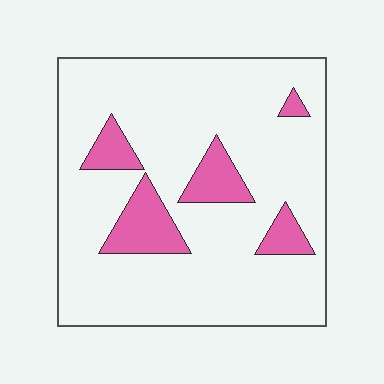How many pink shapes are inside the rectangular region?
5.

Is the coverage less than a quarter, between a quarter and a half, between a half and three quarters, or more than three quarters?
Less than a quarter.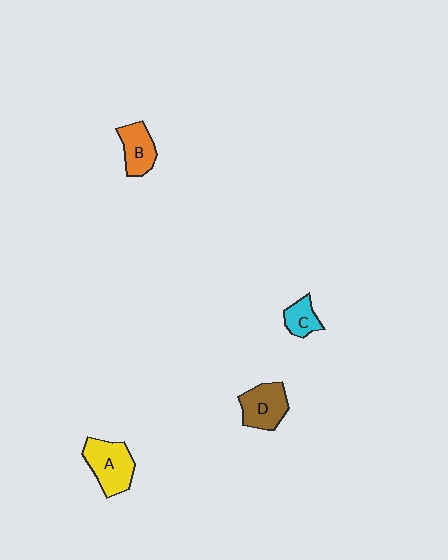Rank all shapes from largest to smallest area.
From largest to smallest: A (yellow), D (brown), B (orange), C (cyan).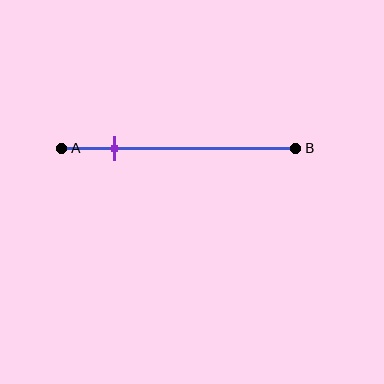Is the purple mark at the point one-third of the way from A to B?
No, the mark is at about 20% from A, not at the 33% one-third point.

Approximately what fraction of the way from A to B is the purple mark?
The purple mark is approximately 20% of the way from A to B.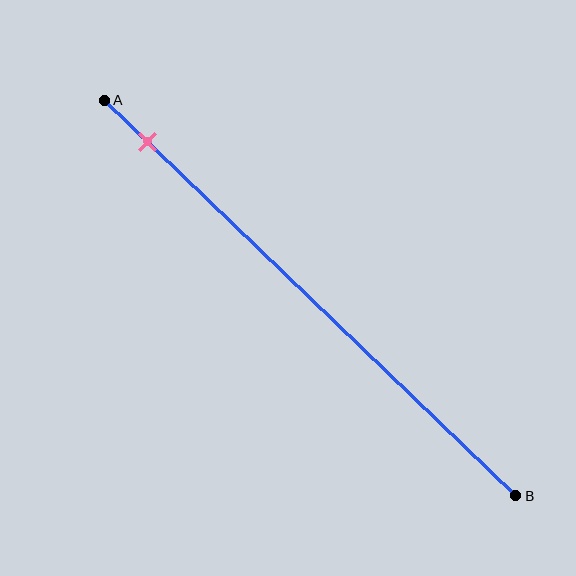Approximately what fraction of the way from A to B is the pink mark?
The pink mark is approximately 10% of the way from A to B.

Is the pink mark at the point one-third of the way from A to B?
No, the mark is at about 10% from A, not at the 33% one-third point.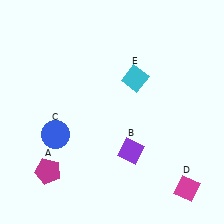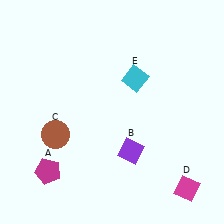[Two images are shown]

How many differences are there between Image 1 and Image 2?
There is 1 difference between the two images.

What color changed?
The circle (C) changed from blue in Image 1 to brown in Image 2.